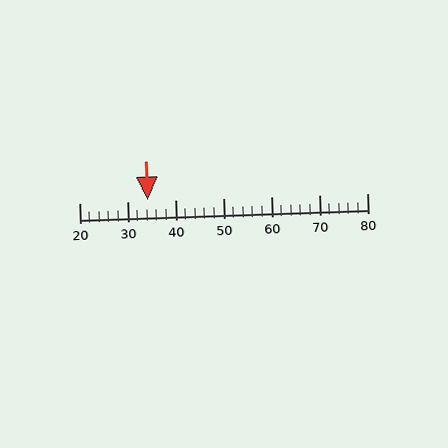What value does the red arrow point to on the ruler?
The red arrow points to approximately 34.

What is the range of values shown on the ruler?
The ruler shows values from 20 to 80.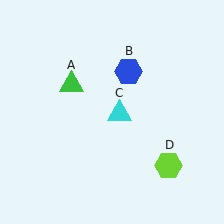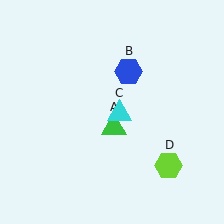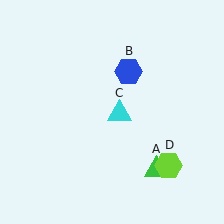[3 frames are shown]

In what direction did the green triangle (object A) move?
The green triangle (object A) moved down and to the right.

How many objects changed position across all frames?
1 object changed position: green triangle (object A).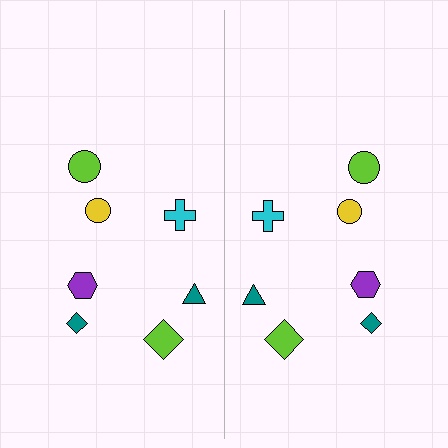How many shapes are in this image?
There are 14 shapes in this image.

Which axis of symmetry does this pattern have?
The pattern has a vertical axis of symmetry running through the center of the image.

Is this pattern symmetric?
Yes, this pattern has bilateral (reflection) symmetry.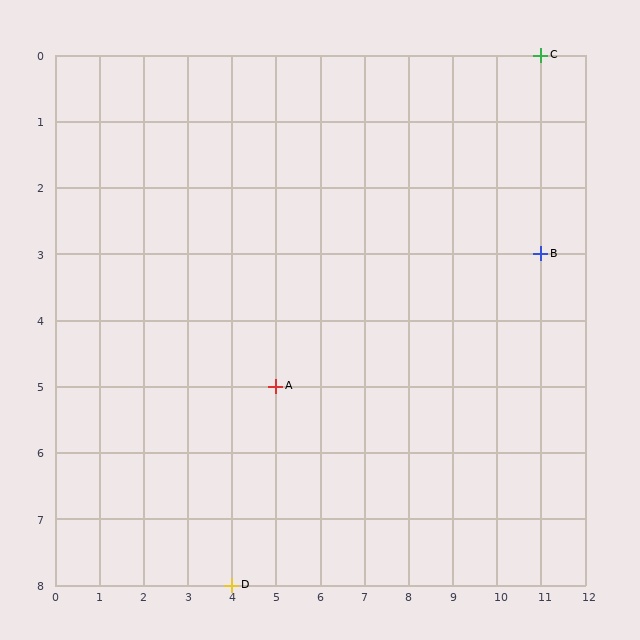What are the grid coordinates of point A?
Point A is at grid coordinates (5, 5).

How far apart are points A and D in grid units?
Points A and D are 1 column and 3 rows apart (about 3.2 grid units diagonally).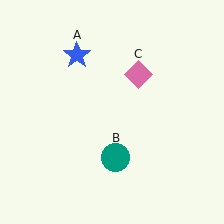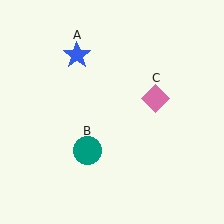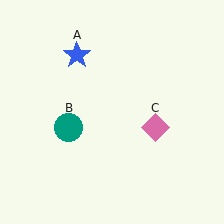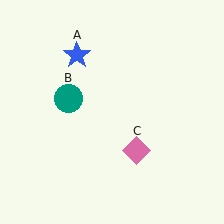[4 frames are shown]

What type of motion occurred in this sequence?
The teal circle (object B), pink diamond (object C) rotated clockwise around the center of the scene.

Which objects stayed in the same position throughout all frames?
Blue star (object A) remained stationary.